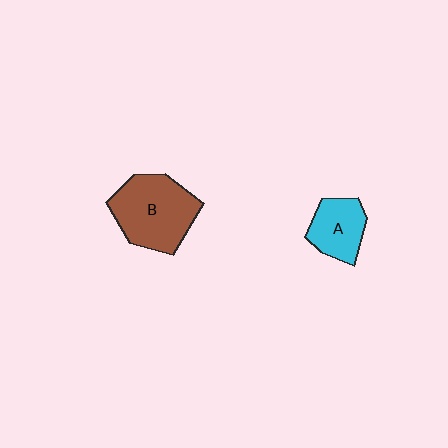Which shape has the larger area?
Shape B (brown).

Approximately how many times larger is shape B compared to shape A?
Approximately 1.7 times.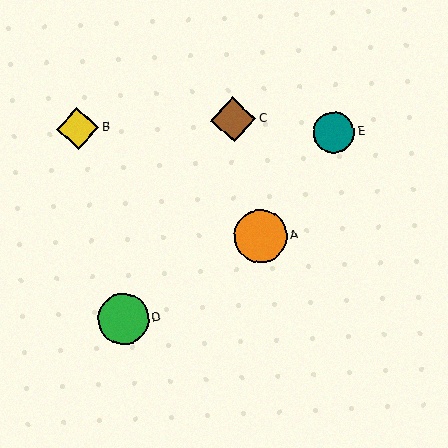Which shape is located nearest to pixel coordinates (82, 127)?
The yellow diamond (labeled B) at (78, 128) is nearest to that location.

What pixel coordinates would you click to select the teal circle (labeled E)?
Click at (334, 132) to select the teal circle E.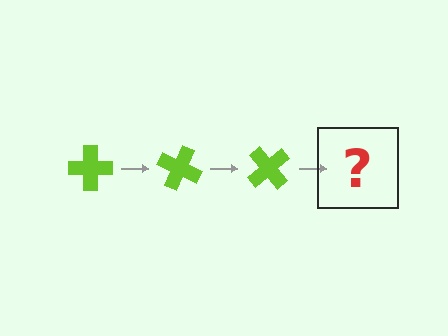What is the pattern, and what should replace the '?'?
The pattern is that the cross rotates 25 degrees each step. The '?' should be a lime cross rotated 75 degrees.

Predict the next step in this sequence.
The next step is a lime cross rotated 75 degrees.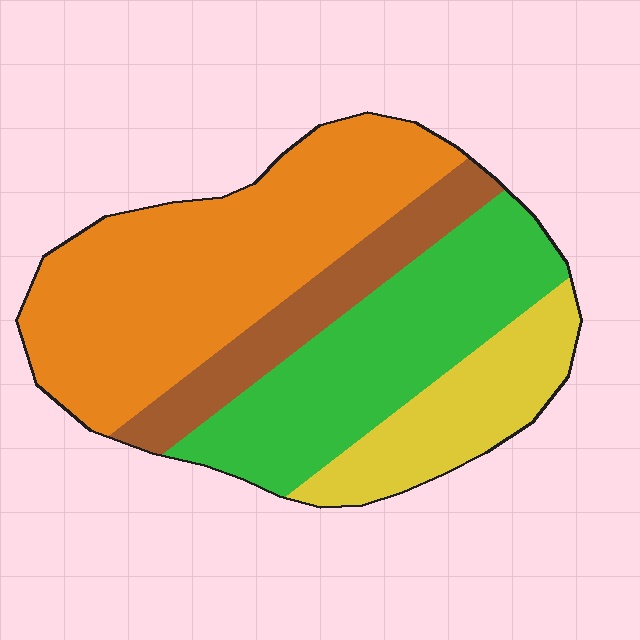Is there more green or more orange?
Orange.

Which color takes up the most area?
Orange, at roughly 40%.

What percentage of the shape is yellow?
Yellow takes up about one sixth (1/6) of the shape.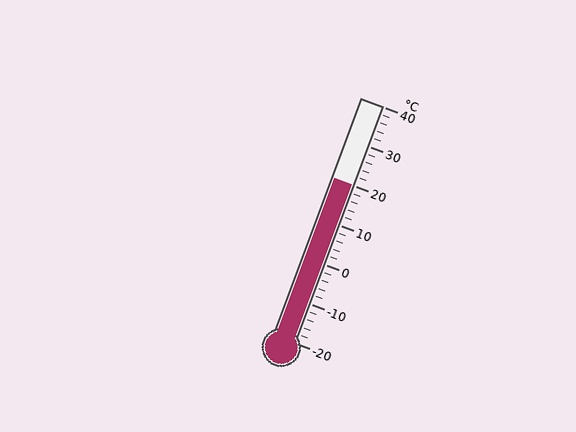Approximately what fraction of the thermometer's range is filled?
The thermometer is filled to approximately 65% of its range.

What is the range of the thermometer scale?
The thermometer scale ranges from -20°C to 40°C.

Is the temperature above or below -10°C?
The temperature is above -10°C.